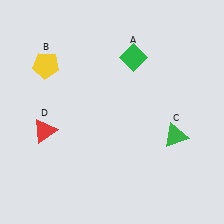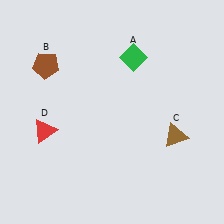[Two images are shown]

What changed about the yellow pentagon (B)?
In Image 1, B is yellow. In Image 2, it changed to brown.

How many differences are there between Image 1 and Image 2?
There are 2 differences between the two images.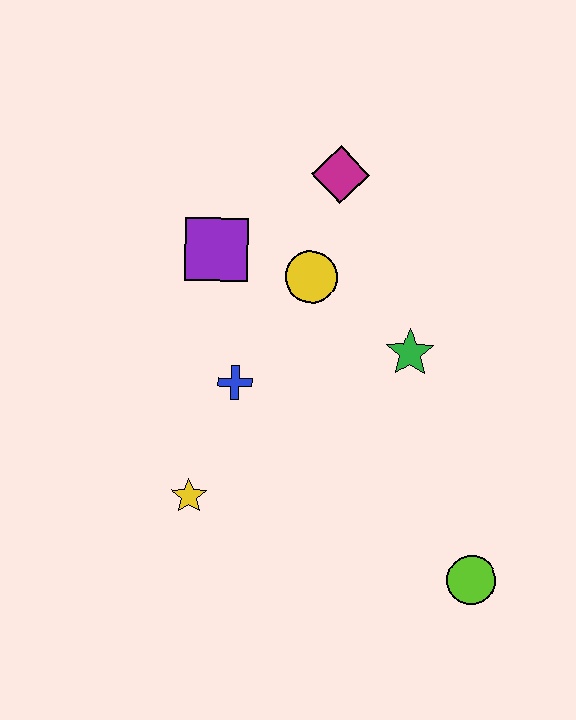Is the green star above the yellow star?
Yes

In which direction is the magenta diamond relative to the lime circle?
The magenta diamond is above the lime circle.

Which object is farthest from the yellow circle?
The lime circle is farthest from the yellow circle.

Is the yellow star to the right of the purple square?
No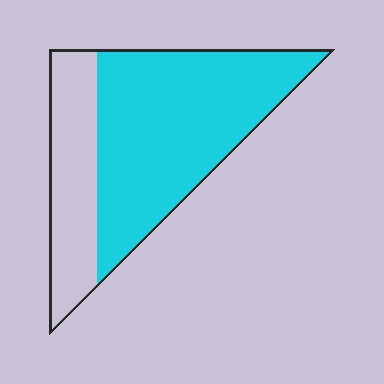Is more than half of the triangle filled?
Yes.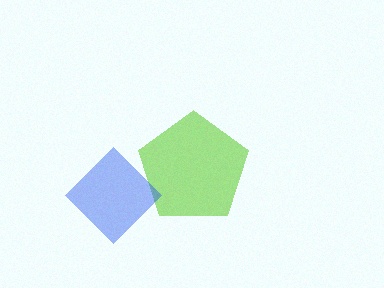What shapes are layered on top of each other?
The layered shapes are: a lime pentagon, a blue diamond.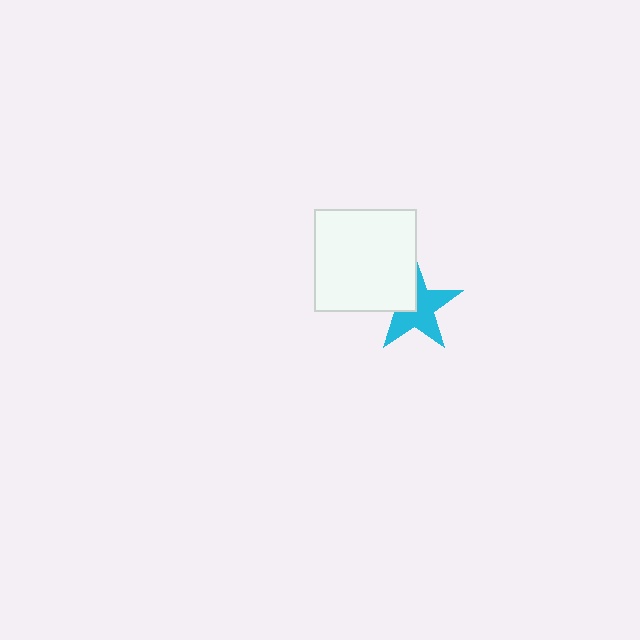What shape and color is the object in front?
The object in front is a white square.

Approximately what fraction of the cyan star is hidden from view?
Roughly 37% of the cyan star is hidden behind the white square.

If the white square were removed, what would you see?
You would see the complete cyan star.